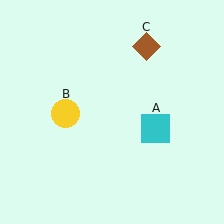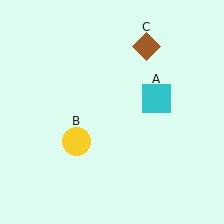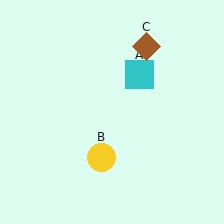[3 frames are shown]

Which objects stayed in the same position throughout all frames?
Brown diamond (object C) remained stationary.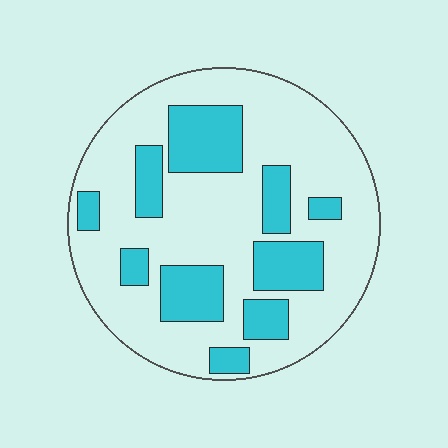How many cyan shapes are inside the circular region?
10.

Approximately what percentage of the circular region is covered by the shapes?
Approximately 30%.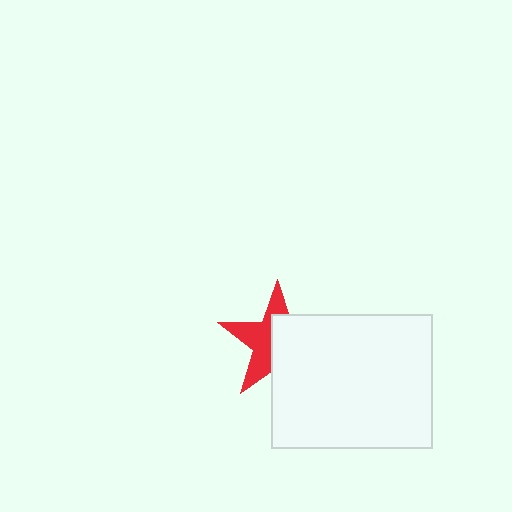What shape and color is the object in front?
The object in front is a white rectangle.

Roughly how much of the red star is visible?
About half of it is visible (roughly 48%).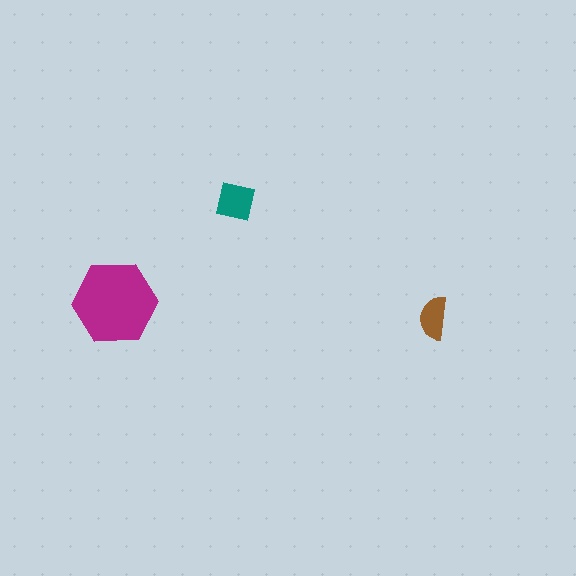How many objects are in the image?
There are 3 objects in the image.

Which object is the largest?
The magenta hexagon.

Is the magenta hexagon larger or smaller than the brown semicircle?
Larger.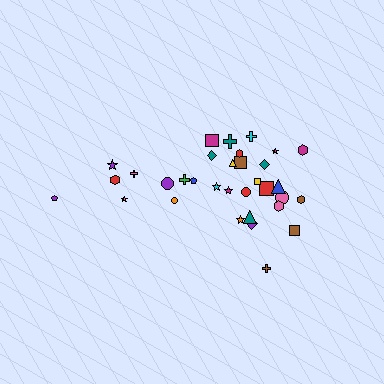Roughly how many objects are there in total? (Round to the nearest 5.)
Roughly 35 objects in total.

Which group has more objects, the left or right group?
The right group.